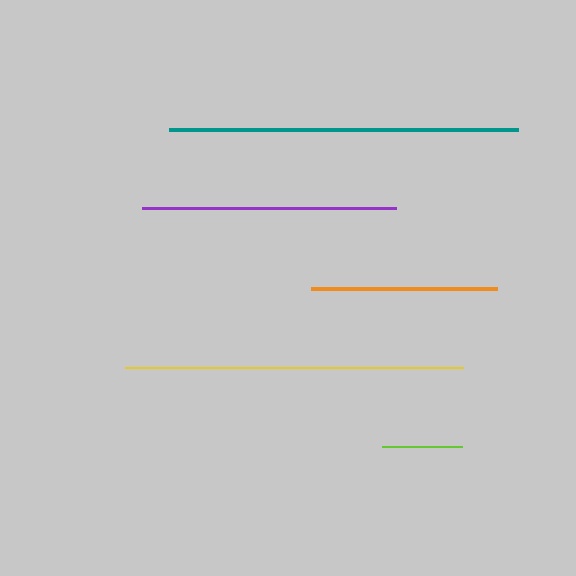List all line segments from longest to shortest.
From longest to shortest: teal, yellow, purple, orange, lime.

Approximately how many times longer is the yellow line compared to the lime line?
The yellow line is approximately 4.2 times the length of the lime line.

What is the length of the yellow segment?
The yellow segment is approximately 339 pixels long.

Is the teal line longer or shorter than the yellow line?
The teal line is longer than the yellow line.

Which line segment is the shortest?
The lime line is the shortest at approximately 81 pixels.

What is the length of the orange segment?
The orange segment is approximately 185 pixels long.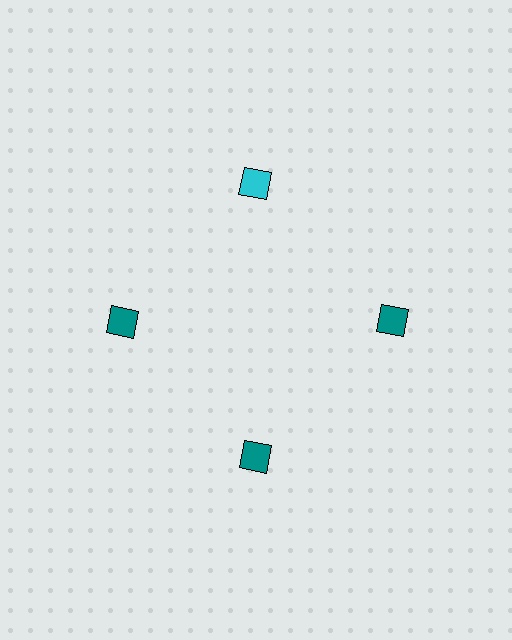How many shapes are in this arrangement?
There are 4 shapes arranged in a ring pattern.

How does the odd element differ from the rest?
It has a different color: cyan instead of teal.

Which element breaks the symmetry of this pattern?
The cyan diamond at roughly the 12 o'clock position breaks the symmetry. All other shapes are teal diamonds.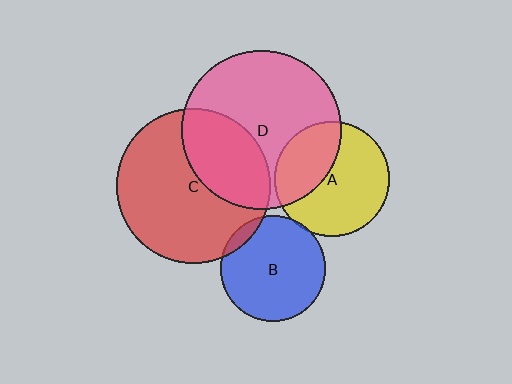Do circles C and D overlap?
Yes.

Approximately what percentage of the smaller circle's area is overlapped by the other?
Approximately 35%.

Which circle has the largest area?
Circle D (pink).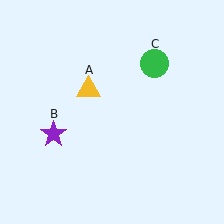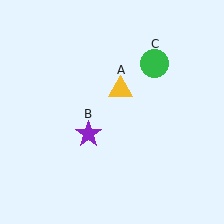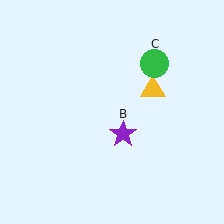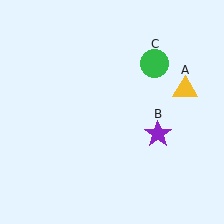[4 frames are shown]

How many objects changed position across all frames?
2 objects changed position: yellow triangle (object A), purple star (object B).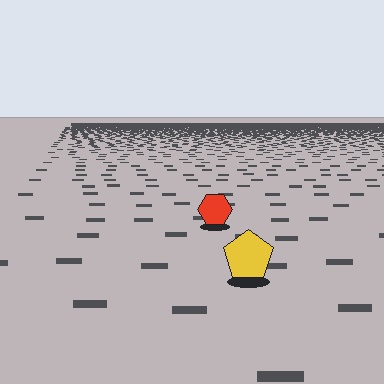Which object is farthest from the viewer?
The red hexagon is farthest from the viewer. It appears smaller and the ground texture around it is denser.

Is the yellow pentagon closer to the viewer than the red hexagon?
Yes. The yellow pentagon is closer — you can tell from the texture gradient: the ground texture is coarser near it.